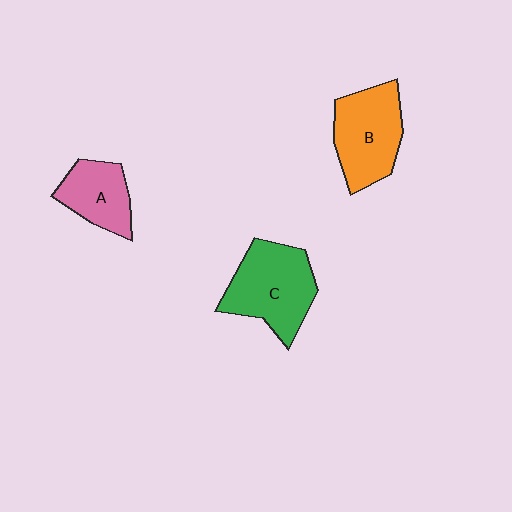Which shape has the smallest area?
Shape A (pink).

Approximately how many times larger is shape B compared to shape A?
Approximately 1.4 times.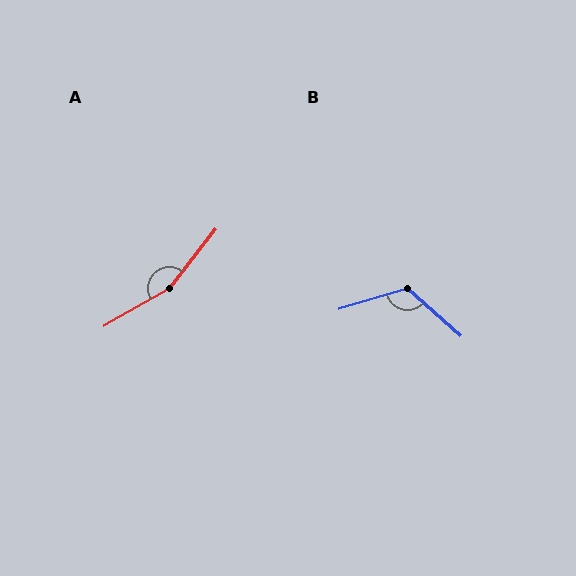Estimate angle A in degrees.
Approximately 157 degrees.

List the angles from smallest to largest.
B (121°), A (157°).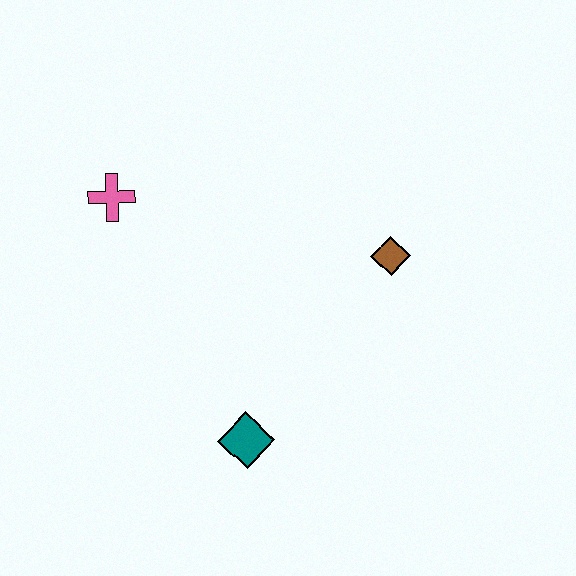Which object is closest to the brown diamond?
The teal diamond is closest to the brown diamond.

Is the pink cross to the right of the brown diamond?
No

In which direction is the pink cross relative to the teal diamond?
The pink cross is above the teal diamond.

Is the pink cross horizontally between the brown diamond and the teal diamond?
No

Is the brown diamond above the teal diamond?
Yes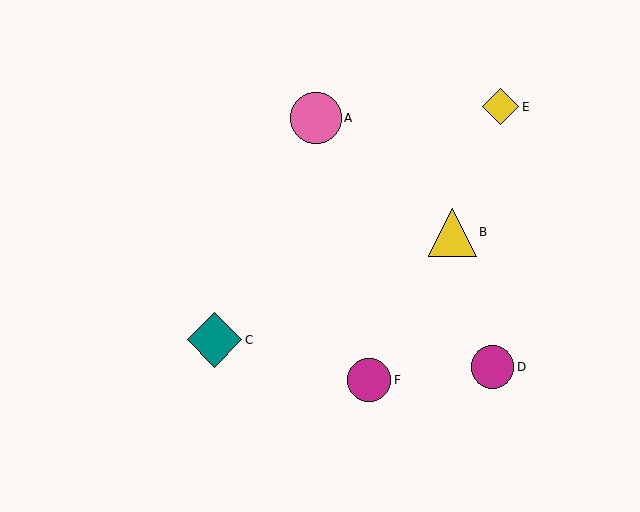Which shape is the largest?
The teal diamond (labeled C) is the largest.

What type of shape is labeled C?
Shape C is a teal diamond.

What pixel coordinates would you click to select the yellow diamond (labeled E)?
Click at (501, 107) to select the yellow diamond E.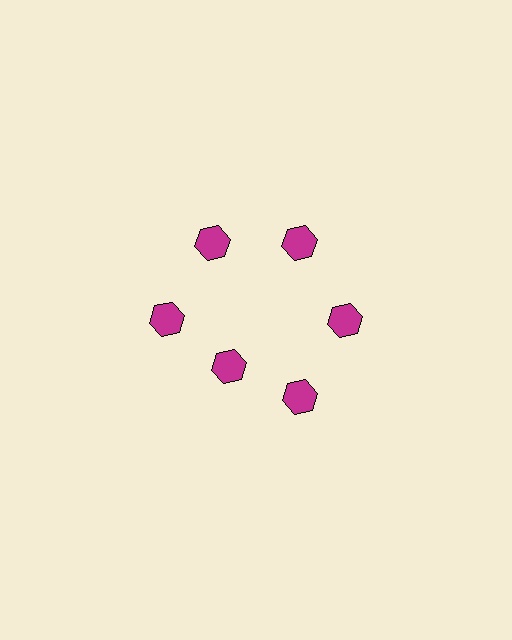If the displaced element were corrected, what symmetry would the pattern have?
It would have 6-fold rotational symmetry — the pattern would map onto itself every 60 degrees.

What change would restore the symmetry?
The symmetry would be restored by moving it outward, back onto the ring so that all 6 hexagons sit at equal angles and equal distance from the center.